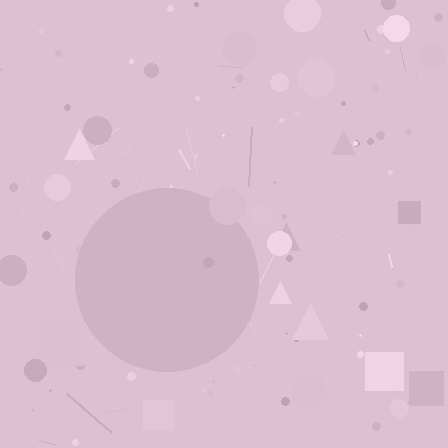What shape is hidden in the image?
A circle is hidden in the image.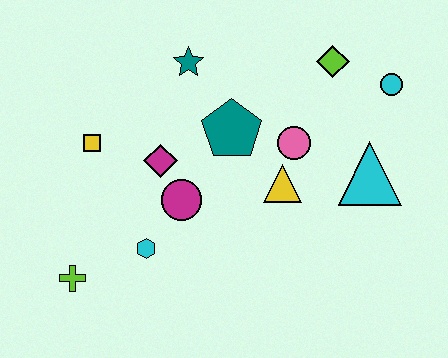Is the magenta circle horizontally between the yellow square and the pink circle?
Yes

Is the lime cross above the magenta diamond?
No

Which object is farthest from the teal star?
The lime cross is farthest from the teal star.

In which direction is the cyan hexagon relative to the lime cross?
The cyan hexagon is to the right of the lime cross.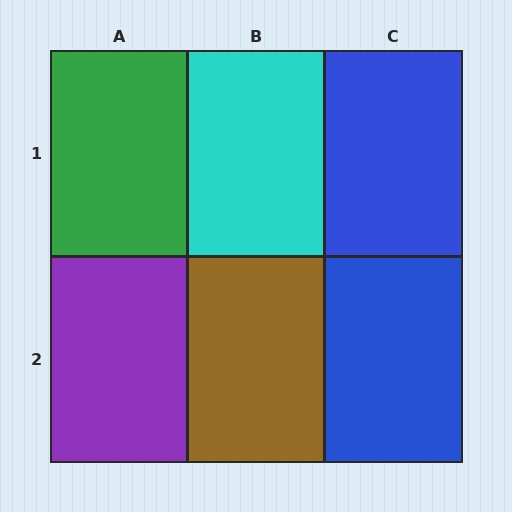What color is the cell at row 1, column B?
Cyan.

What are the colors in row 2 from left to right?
Purple, brown, blue.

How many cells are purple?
1 cell is purple.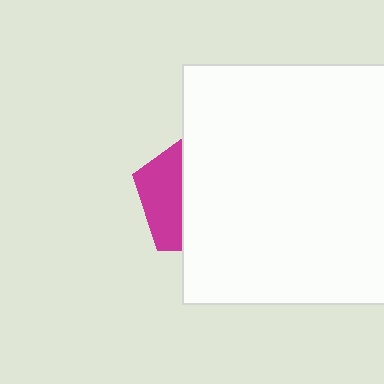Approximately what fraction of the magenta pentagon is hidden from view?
Roughly 67% of the magenta pentagon is hidden behind the white rectangle.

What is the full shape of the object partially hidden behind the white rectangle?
The partially hidden object is a magenta pentagon.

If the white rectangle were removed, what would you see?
You would see the complete magenta pentagon.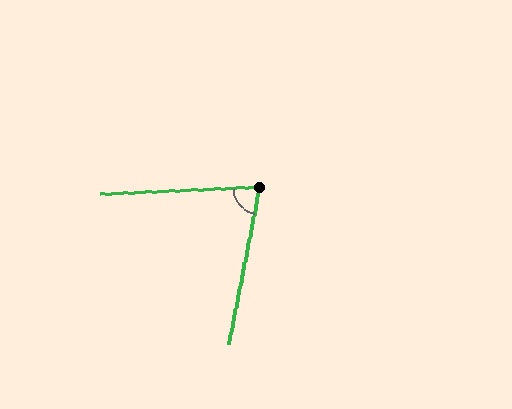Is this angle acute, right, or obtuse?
It is acute.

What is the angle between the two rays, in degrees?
Approximately 76 degrees.